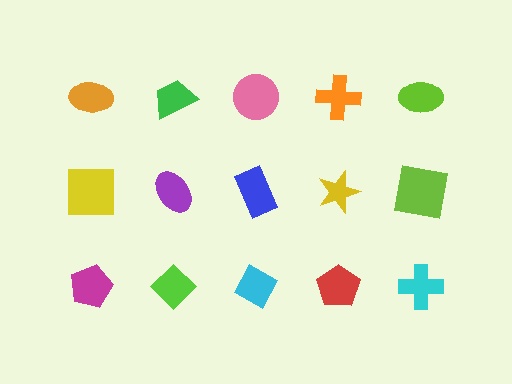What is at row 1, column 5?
A lime ellipse.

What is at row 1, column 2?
A green trapezoid.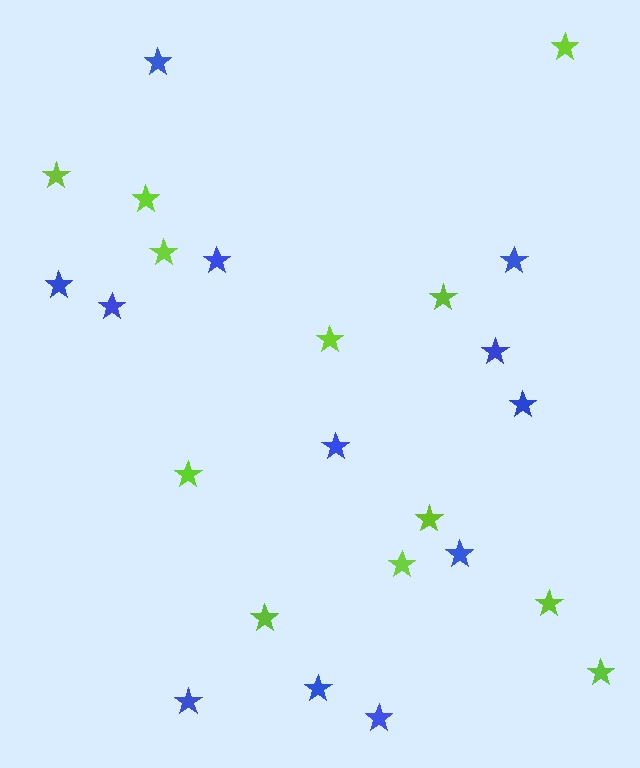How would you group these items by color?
There are 2 groups: one group of blue stars (12) and one group of lime stars (12).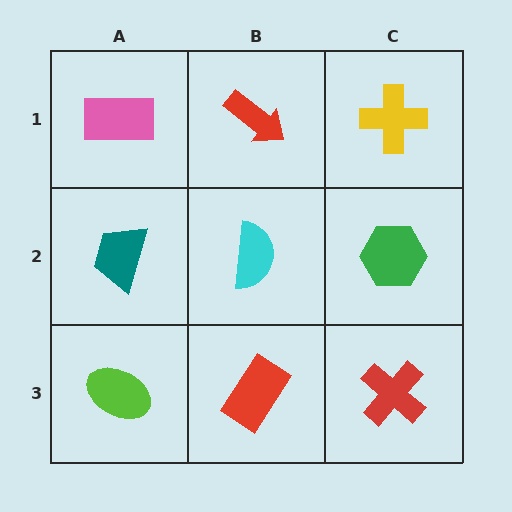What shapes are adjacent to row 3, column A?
A teal trapezoid (row 2, column A), a red rectangle (row 3, column B).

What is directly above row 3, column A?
A teal trapezoid.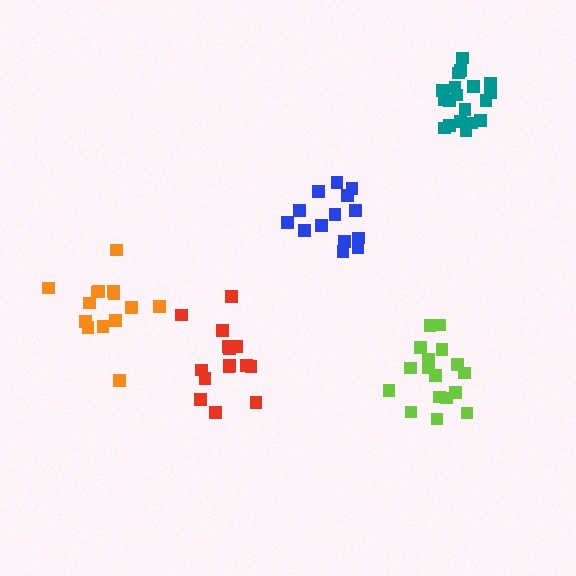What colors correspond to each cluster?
The clusters are colored: blue, orange, red, teal, lime.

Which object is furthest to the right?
The teal cluster is rightmost.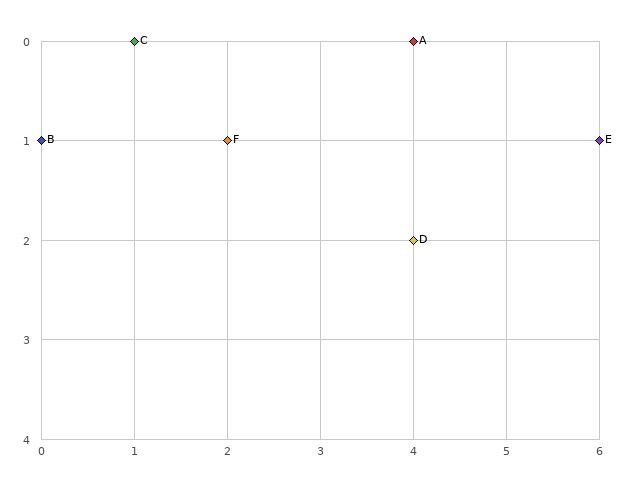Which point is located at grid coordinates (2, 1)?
Point F is at (2, 1).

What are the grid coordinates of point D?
Point D is at grid coordinates (4, 2).